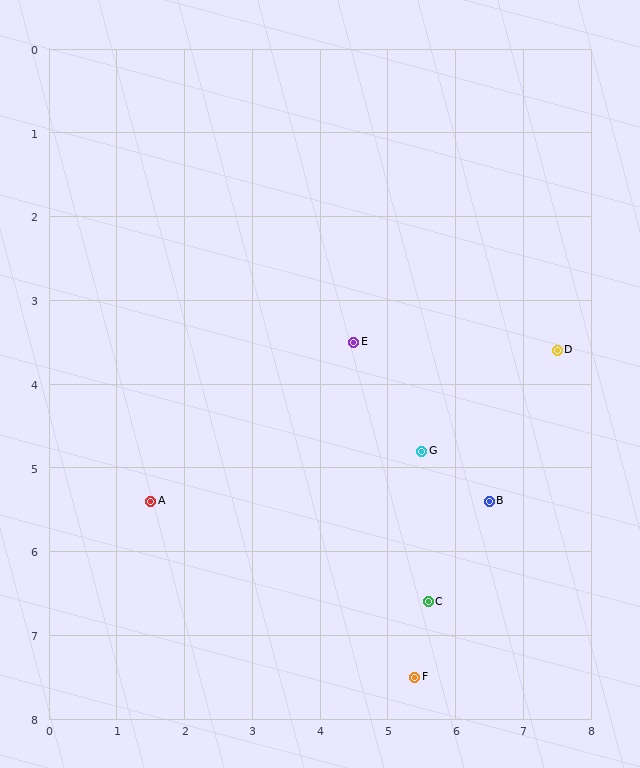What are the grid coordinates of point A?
Point A is at approximately (1.5, 5.4).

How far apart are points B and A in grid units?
Points B and A are about 5.0 grid units apart.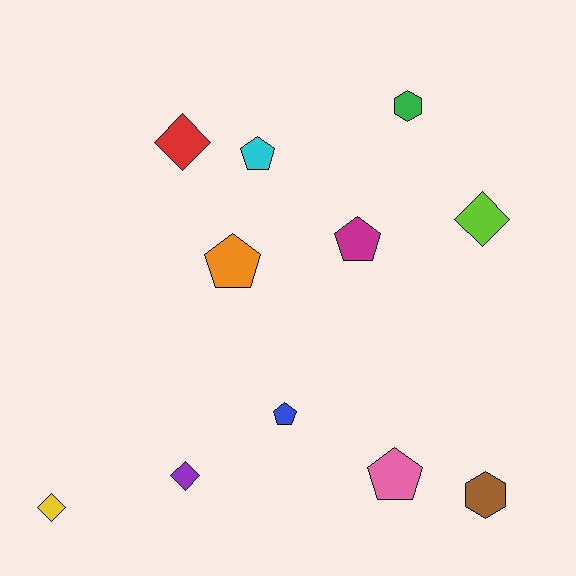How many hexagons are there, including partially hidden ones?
There are 2 hexagons.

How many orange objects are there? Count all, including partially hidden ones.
There is 1 orange object.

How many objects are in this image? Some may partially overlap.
There are 11 objects.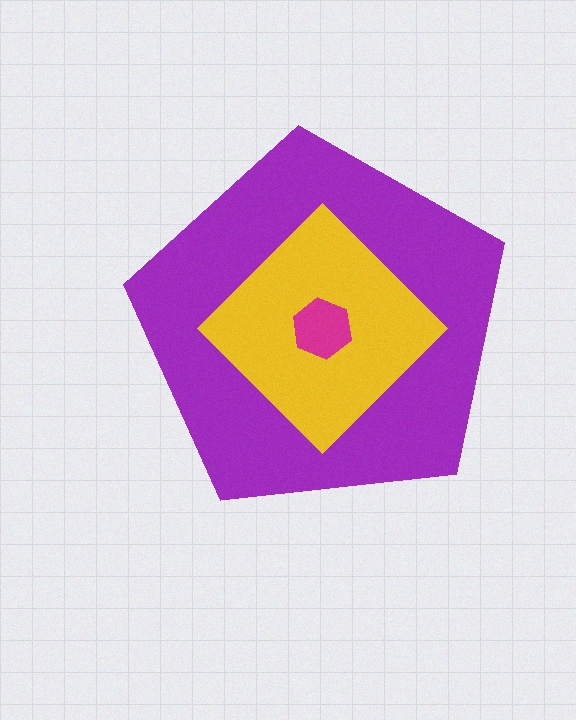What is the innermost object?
The magenta hexagon.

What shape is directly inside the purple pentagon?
The yellow diamond.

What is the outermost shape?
The purple pentagon.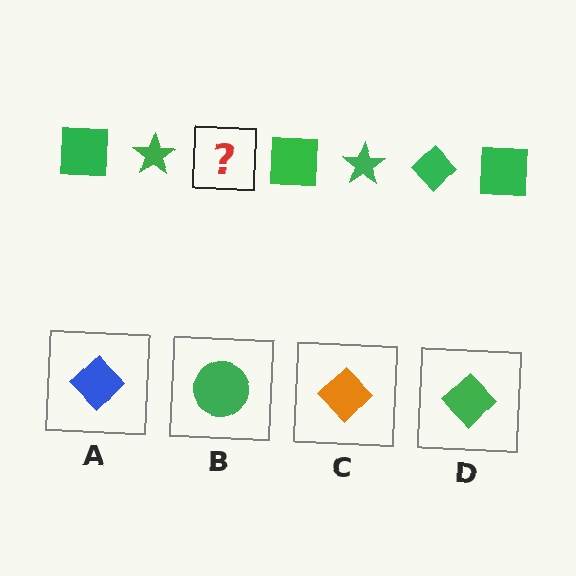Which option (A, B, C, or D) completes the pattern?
D.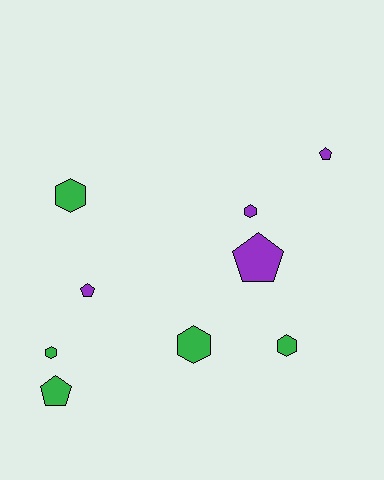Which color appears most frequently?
Green, with 5 objects.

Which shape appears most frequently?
Hexagon, with 5 objects.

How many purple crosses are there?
There are no purple crosses.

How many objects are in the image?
There are 9 objects.